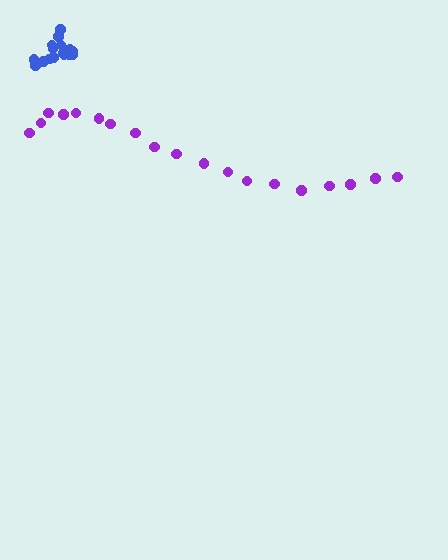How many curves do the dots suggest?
There are 2 distinct paths.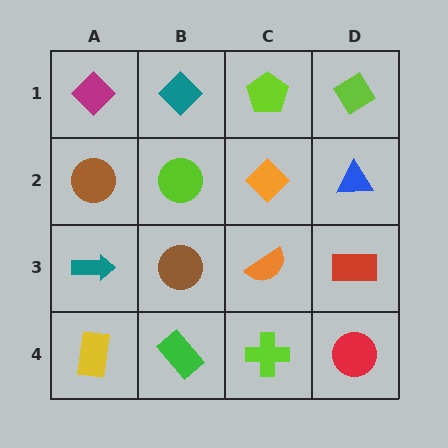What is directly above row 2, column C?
A lime pentagon.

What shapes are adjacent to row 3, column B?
A lime circle (row 2, column B), a green rectangle (row 4, column B), a teal arrow (row 3, column A), an orange semicircle (row 3, column C).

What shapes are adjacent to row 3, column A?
A brown circle (row 2, column A), a yellow rectangle (row 4, column A), a brown circle (row 3, column B).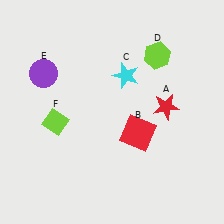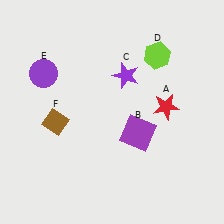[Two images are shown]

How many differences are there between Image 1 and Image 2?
There are 3 differences between the two images.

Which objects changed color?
B changed from red to purple. C changed from cyan to purple. F changed from lime to brown.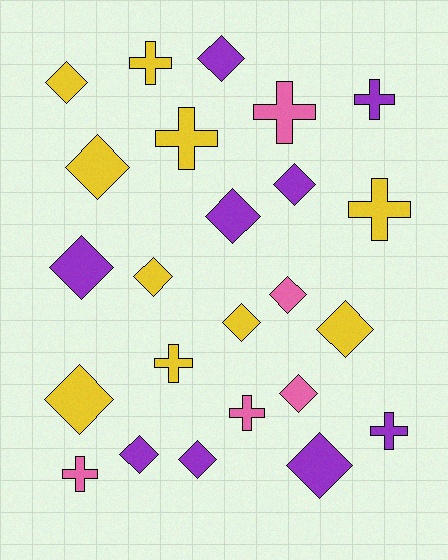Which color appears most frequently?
Yellow, with 10 objects.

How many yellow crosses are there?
There are 4 yellow crosses.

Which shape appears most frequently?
Diamond, with 15 objects.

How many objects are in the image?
There are 24 objects.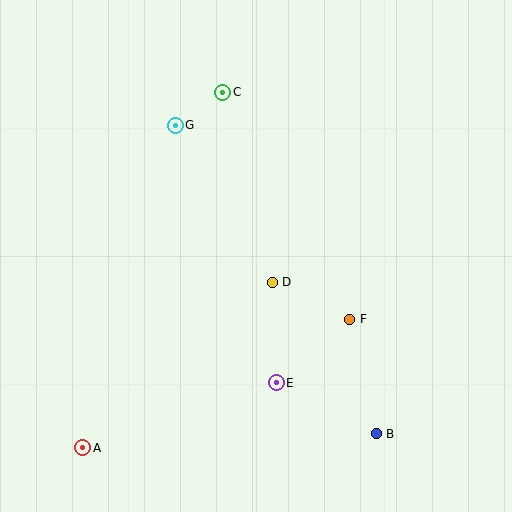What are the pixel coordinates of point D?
Point D is at (272, 282).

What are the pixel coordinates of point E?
Point E is at (276, 383).